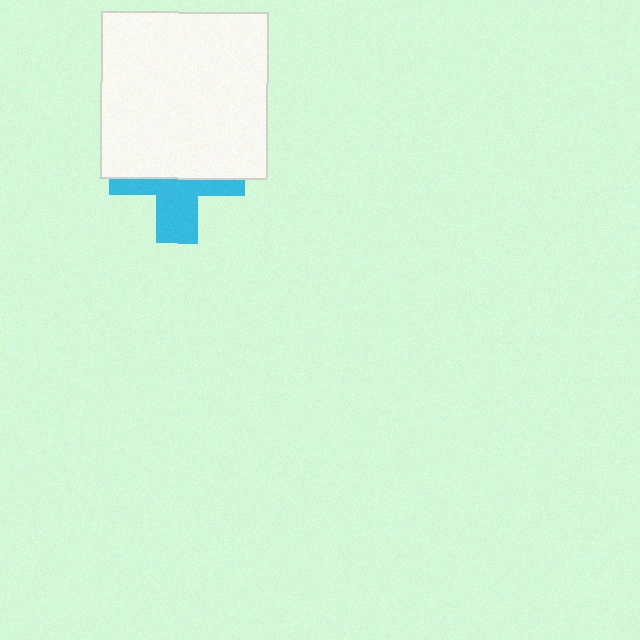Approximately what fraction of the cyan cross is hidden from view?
Roughly 57% of the cyan cross is hidden behind the white square.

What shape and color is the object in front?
The object in front is a white square.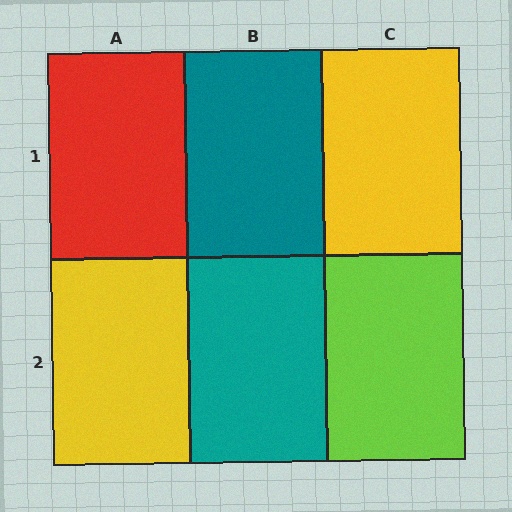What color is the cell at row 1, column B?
Teal.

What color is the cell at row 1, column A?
Red.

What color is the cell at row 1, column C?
Yellow.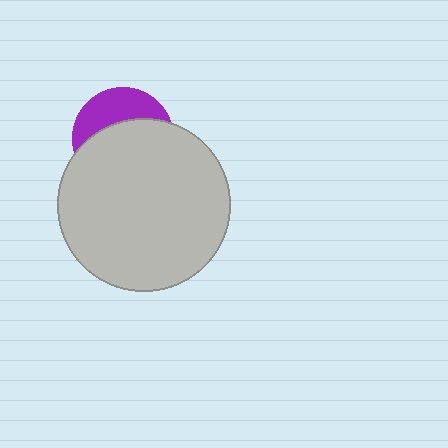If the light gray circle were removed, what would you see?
You would see the complete purple circle.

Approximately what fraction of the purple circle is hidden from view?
Roughly 65% of the purple circle is hidden behind the light gray circle.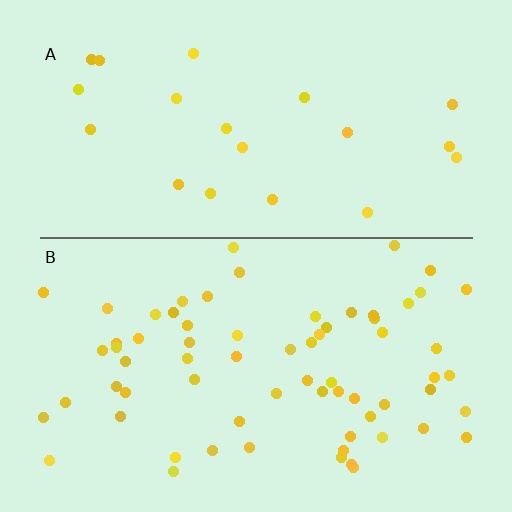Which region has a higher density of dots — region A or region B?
B (the bottom).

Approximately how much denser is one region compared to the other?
Approximately 3.2× — region B over region A.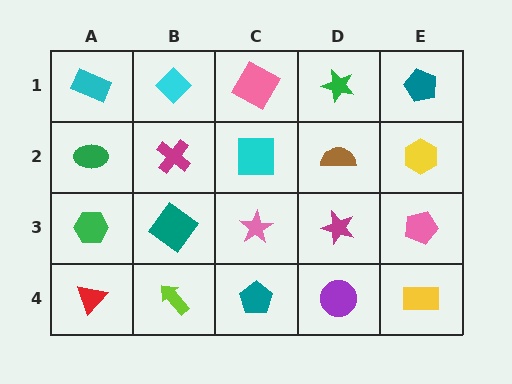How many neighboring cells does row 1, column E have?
2.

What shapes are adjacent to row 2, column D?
A green star (row 1, column D), a magenta star (row 3, column D), a cyan square (row 2, column C), a yellow hexagon (row 2, column E).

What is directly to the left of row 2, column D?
A cyan square.